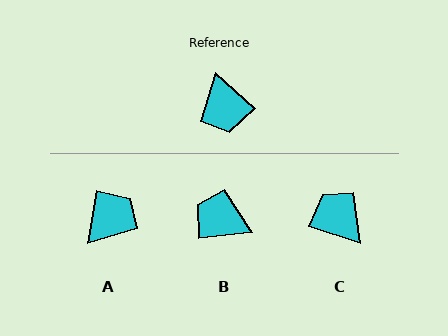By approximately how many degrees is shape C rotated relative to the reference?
Approximately 156 degrees clockwise.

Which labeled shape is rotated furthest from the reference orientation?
C, about 156 degrees away.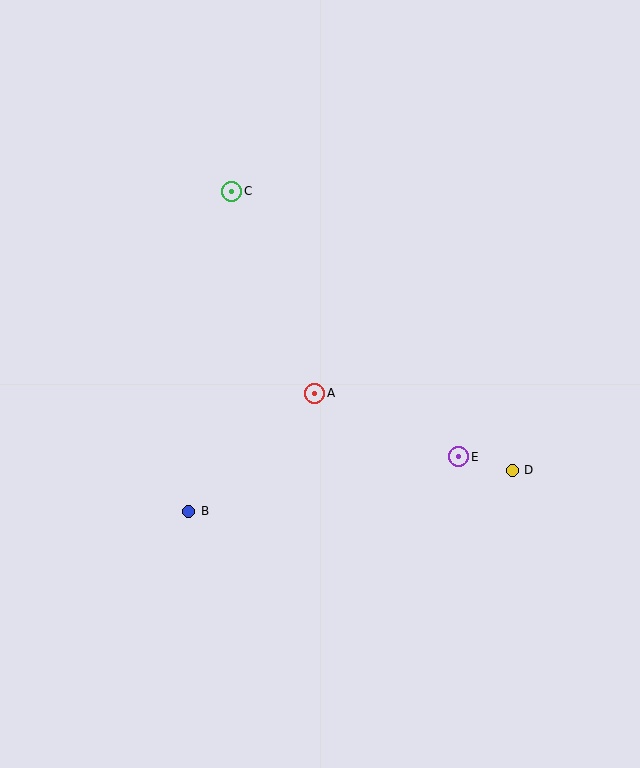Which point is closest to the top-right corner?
Point C is closest to the top-right corner.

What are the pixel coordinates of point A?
Point A is at (315, 393).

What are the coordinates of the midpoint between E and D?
The midpoint between E and D is at (485, 464).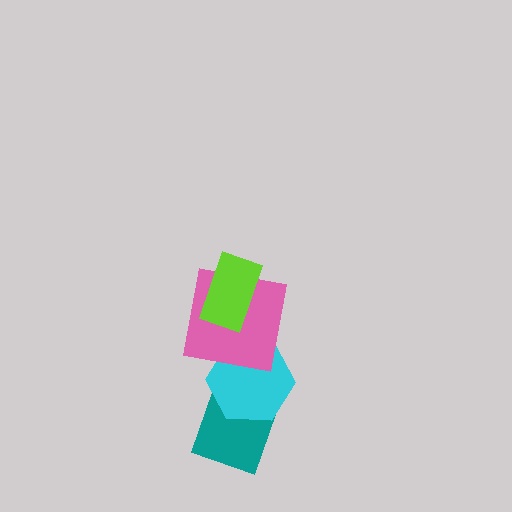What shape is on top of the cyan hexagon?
The pink square is on top of the cyan hexagon.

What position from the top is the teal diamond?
The teal diamond is 4th from the top.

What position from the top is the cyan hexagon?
The cyan hexagon is 3rd from the top.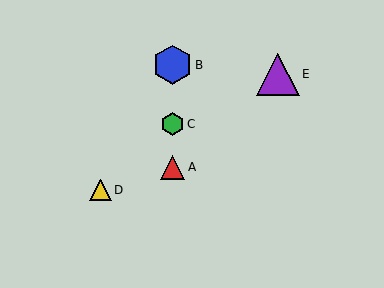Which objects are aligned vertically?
Objects A, B, C are aligned vertically.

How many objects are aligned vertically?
3 objects (A, B, C) are aligned vertically.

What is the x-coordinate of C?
Object C is at x≈173.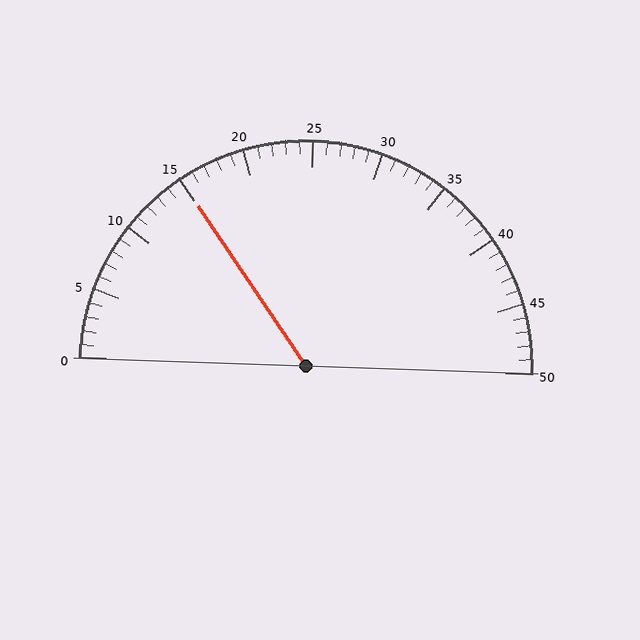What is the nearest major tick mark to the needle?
The nearest major tick mark is 15.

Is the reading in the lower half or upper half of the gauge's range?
The reading is in the lower half of the range (0 to 50).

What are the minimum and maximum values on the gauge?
The gauge ranges from 0 to 50.